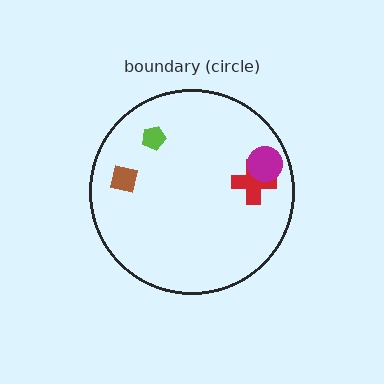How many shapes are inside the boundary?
4 inside, 0 outside.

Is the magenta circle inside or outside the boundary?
Inside.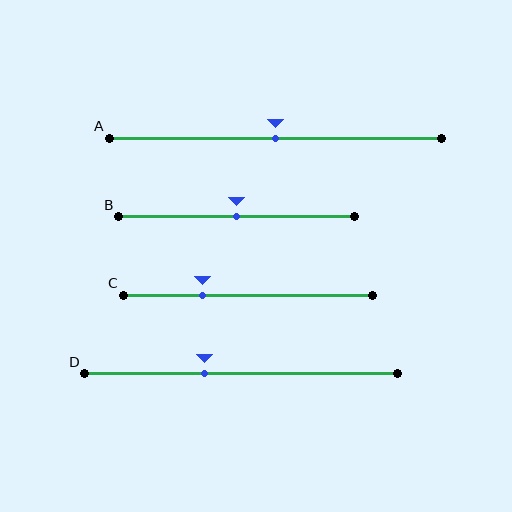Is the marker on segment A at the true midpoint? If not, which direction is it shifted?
Yes, the marker on segment A is at the true midpoint.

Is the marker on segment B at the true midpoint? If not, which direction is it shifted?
Yes, the marker on segment B is at the true midpoint.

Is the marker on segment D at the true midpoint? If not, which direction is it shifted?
No, the marker on segment D is shifted to the left by about 12% of the segment length.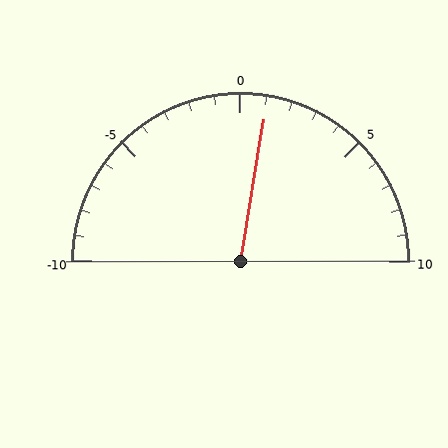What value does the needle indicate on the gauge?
The needle indicates approximately 1.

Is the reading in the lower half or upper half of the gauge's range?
The reading is in the upper half of the range (-10 to 10).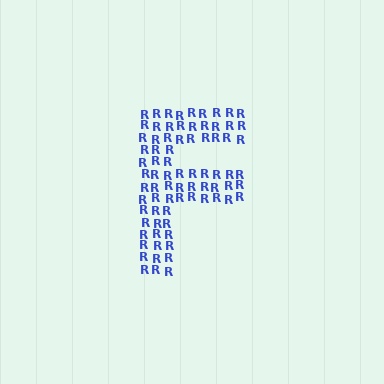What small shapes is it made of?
It is made of small letter R's.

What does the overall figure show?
The overall figure shows the letter F.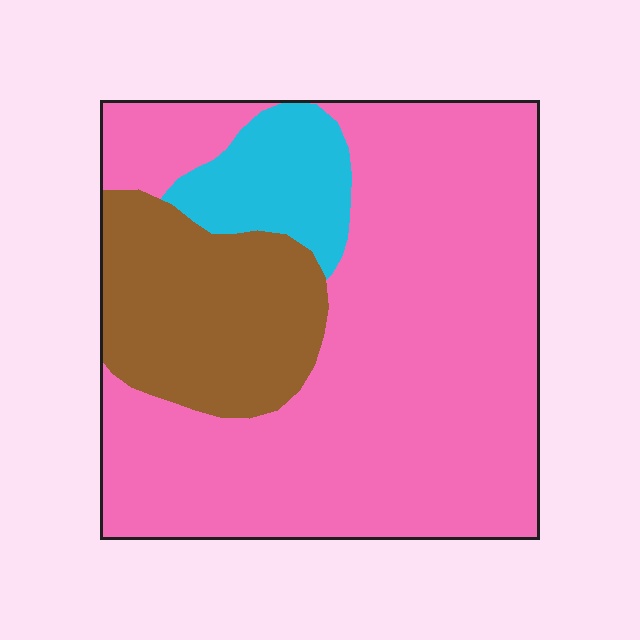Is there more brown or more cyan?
Brown.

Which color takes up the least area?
Cyan, at roughly 10%.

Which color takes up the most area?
Pink, at roughly 70%.